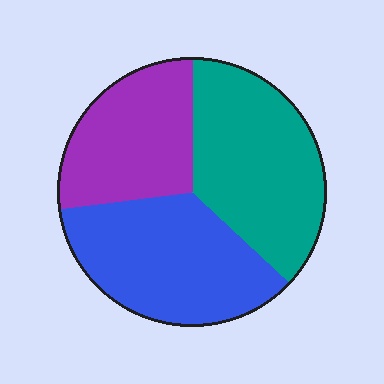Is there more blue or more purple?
Blue.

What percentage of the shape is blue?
Blue covers 36% of the shape.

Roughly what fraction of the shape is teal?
Teal covers roughly 35% of the shape.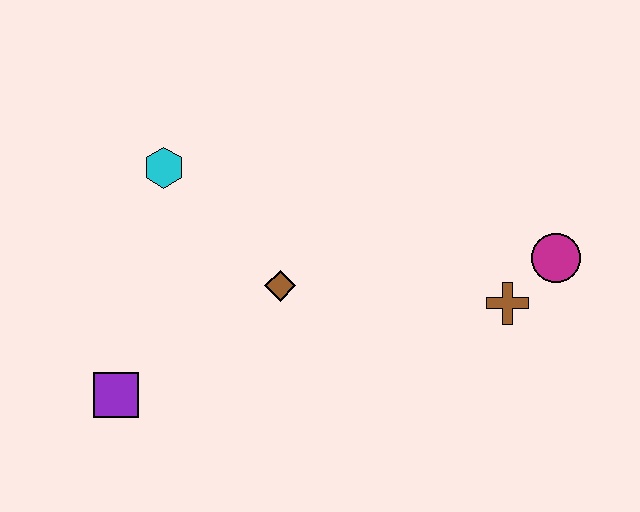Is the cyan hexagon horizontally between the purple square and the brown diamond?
Yes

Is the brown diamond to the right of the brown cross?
No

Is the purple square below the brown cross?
Yes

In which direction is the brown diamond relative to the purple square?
The brown diamond is to the right of the purple square.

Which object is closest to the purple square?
The brown diamond is closest to the purple square.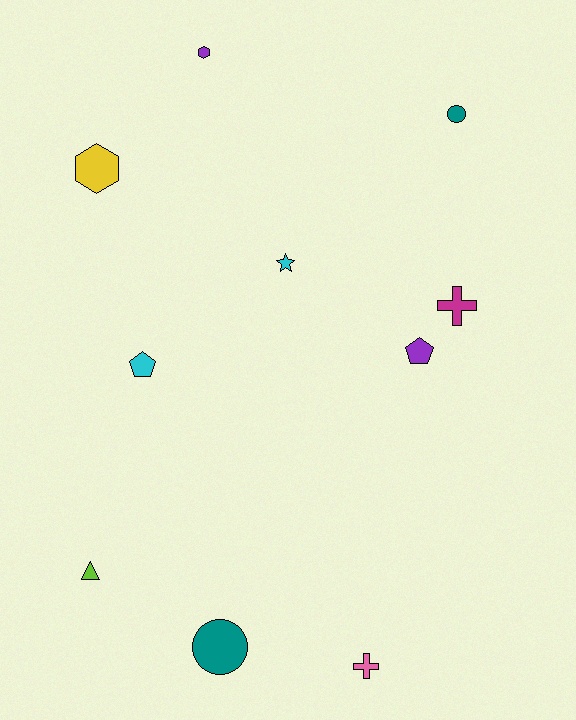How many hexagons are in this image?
There are 2 hexagons.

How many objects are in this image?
There are 10 objects.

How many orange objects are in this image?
There are no orange objects.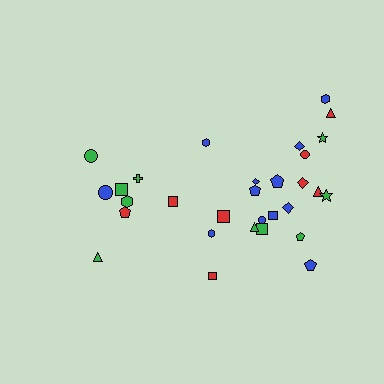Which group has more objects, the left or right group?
The right group.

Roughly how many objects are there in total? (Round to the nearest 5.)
Roughly 30 objects in total.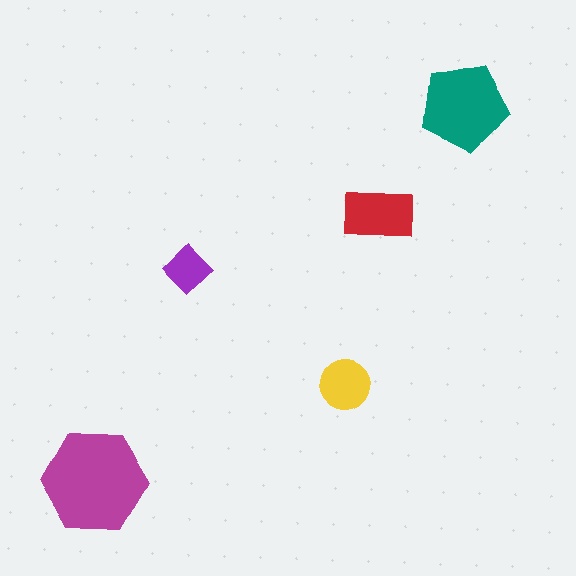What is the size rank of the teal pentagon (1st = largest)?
2nd.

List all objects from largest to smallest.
The magenta hexagon, the teal pentagon, the red rectangle, the yellow circle, the purple diamond.